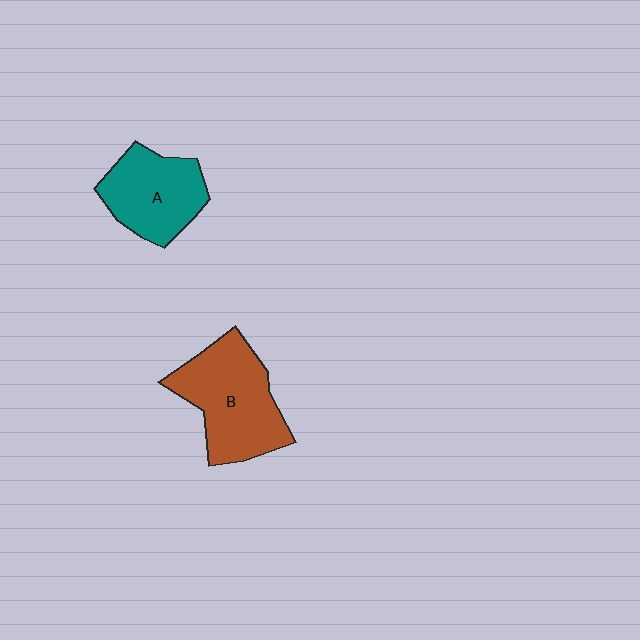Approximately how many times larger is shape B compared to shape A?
Approximately 1.3 times.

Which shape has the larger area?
Shape B (brown).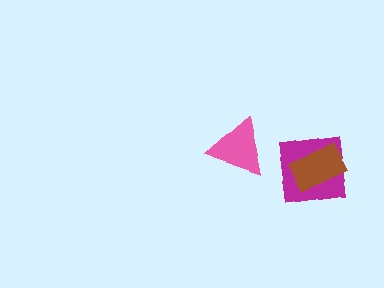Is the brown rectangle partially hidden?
No, no other shape covers it.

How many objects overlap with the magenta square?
1 object overlaps with the magenta square.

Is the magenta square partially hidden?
Yes, it is partially covered by another shape.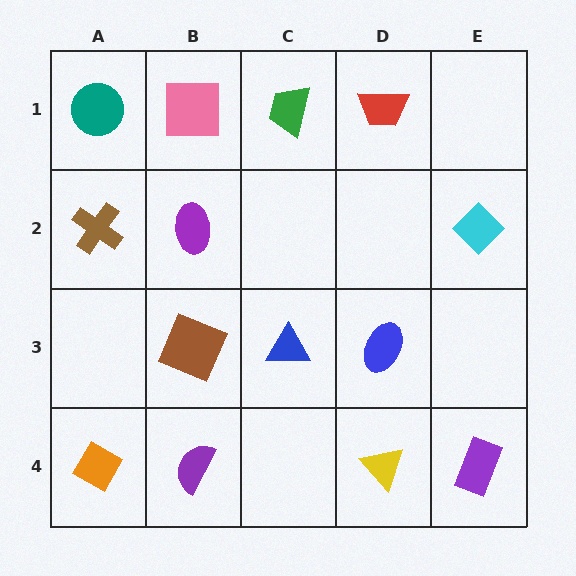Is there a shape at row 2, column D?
No, that cell is empty.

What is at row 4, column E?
A purple rectangle.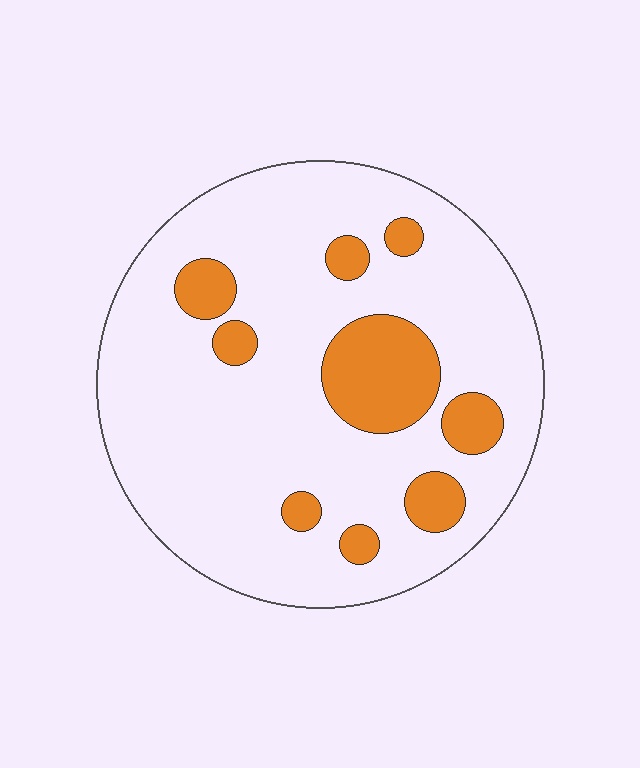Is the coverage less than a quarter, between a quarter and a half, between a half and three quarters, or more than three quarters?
Less than a quarter.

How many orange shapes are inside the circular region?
9.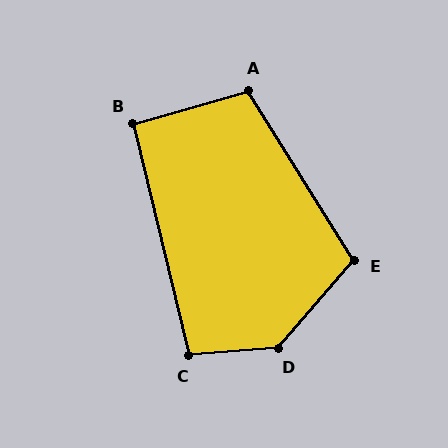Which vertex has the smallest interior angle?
B, at approximately 92 degrees.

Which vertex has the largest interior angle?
D, at approximately 135 degrees.